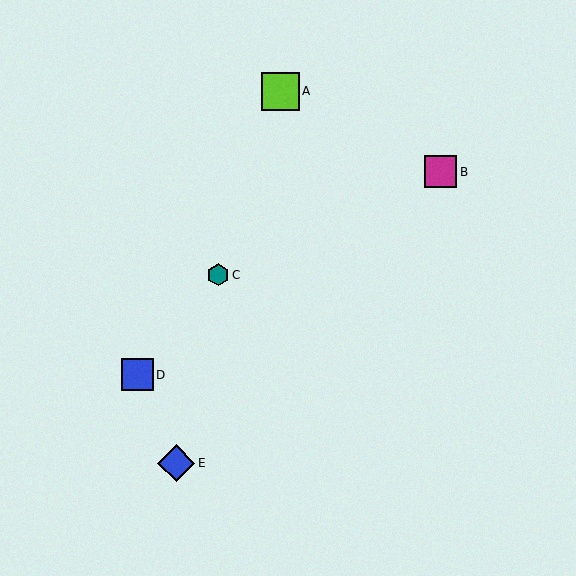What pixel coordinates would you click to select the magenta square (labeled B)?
Click at (440, 172) to select the magenta square B.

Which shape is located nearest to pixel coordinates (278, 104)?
The lime square (labeled A) at (280, 91) is nearest to that location.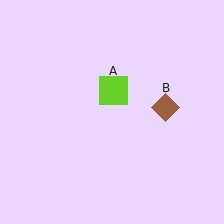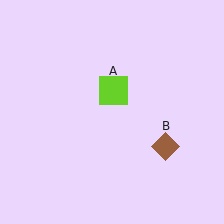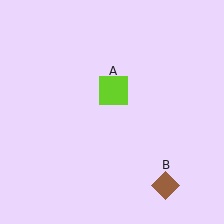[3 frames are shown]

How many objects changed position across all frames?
1 object changed position: brown diamond (object B).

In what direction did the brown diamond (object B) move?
The brown diamond (object B) moved down.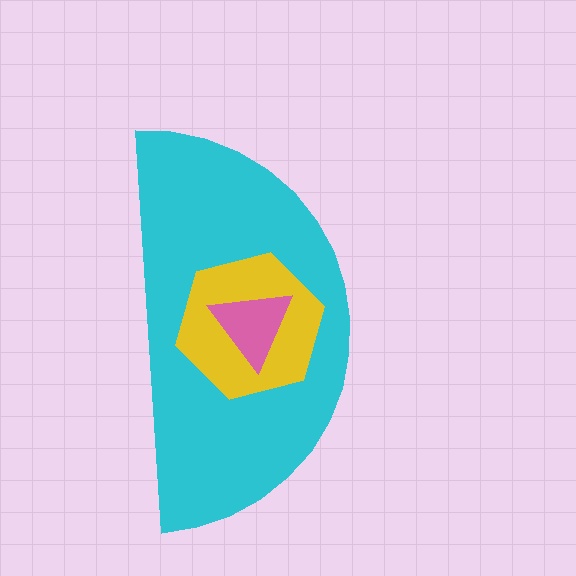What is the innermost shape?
The pink triangle.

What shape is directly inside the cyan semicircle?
The yellow hexagon.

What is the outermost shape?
The cyan semicircle.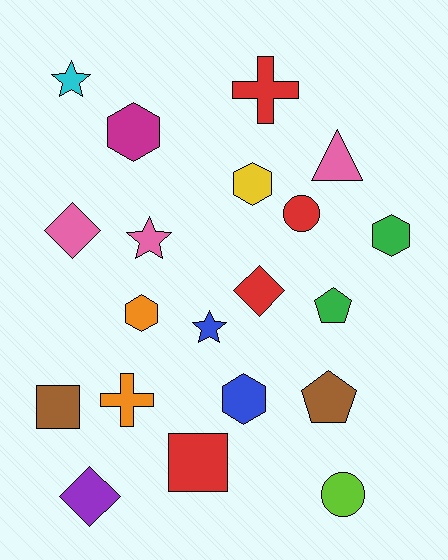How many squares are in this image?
There are 2 squares.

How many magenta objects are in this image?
There is 1 magenta object.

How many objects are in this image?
There are 20 objects.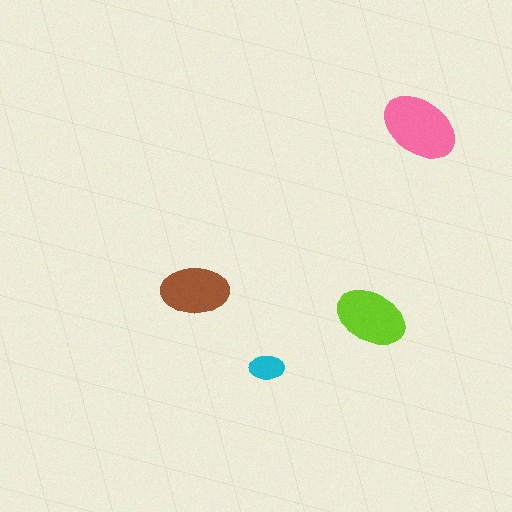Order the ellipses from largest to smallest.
the pink one, the lime one, the brown one, the cyan one.